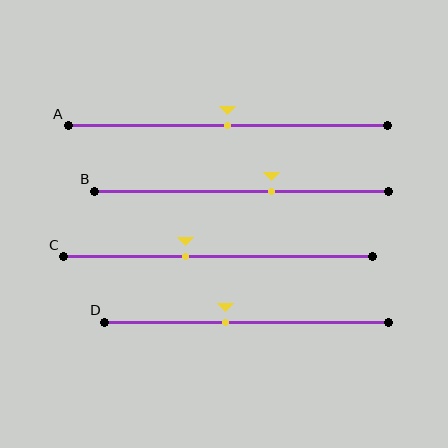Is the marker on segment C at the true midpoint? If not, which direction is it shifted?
No, the marker on segment C is shifted to the left by about 11% of the segment length.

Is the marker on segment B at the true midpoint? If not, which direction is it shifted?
No, the marker on segment B is shifted to the right by about 10% of the segment length.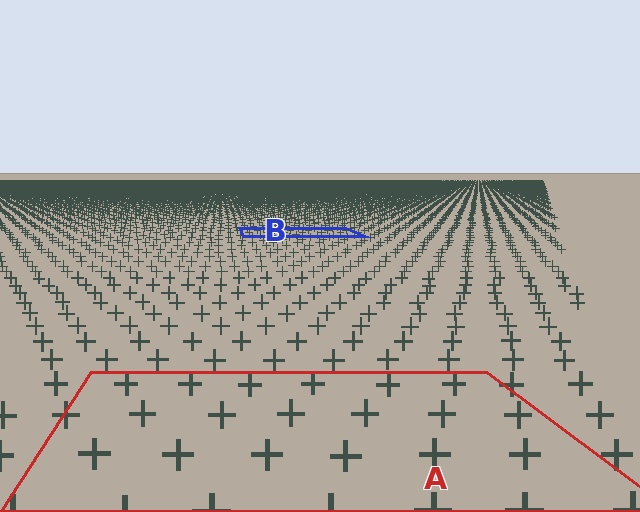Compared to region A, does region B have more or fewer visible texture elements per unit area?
Region B has more texture elements per unit area — they are packed more densely because it is farther away.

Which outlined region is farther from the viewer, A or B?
Region B is farther from the viewer — the texture elements inside it appear smaller and more densely packed.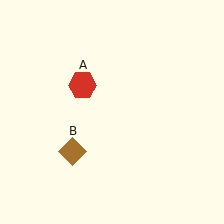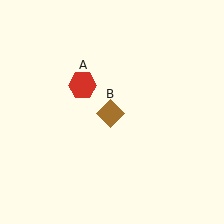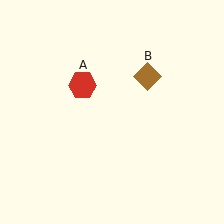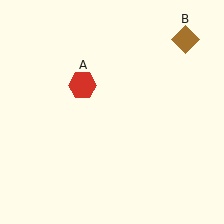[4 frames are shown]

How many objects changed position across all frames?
1 object changed position: brown diamond (object B).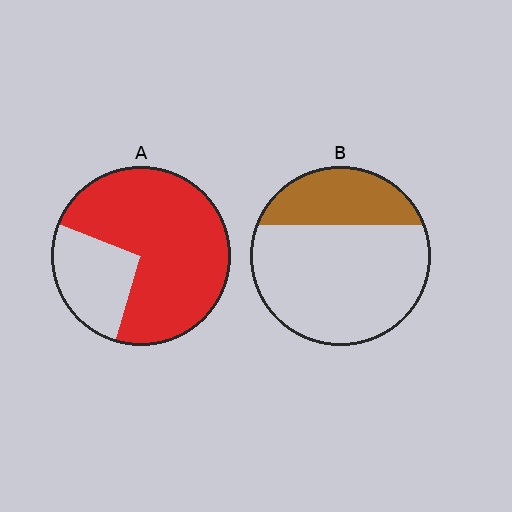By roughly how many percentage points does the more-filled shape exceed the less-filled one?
By roughly 45 percentage points (A over B).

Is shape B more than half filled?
No.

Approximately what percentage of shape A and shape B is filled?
A is approximately 75% and B is approximately 30%.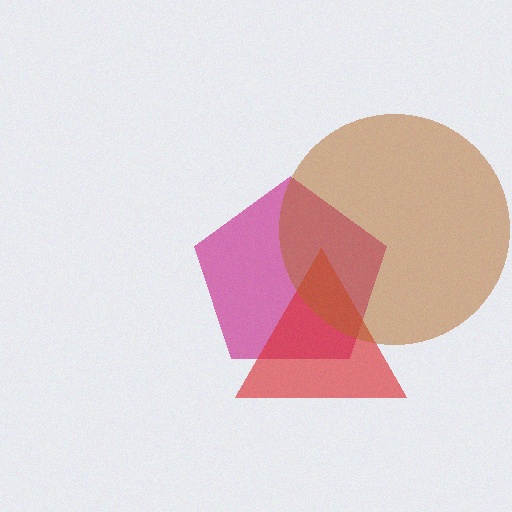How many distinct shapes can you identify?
There are 3 distinct shapes: a magenta pentagon, a red triangle, a brown circle.